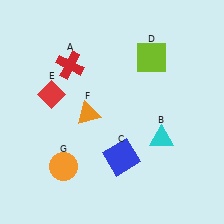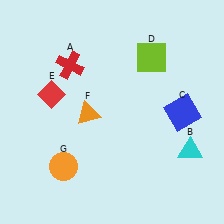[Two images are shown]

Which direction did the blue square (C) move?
The blue square (C) moved right.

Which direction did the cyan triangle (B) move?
The cyan triangle (B) moved right.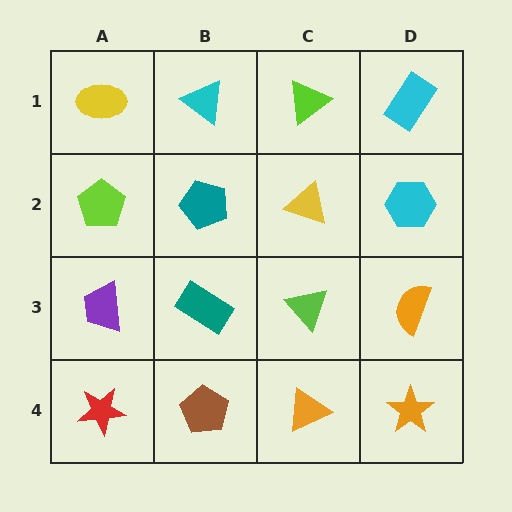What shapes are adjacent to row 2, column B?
A cyan triangle (row 1, column B), a teal rectangle (row 3, column B), a lime pentagon (row 2, column A), a yellow triangle (row 2, column C).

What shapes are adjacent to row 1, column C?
A yellow triangle (row 2, column C), a cyan triangle (row 1, column B), a cyan rectangle (row 1, column D).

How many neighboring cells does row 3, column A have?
3.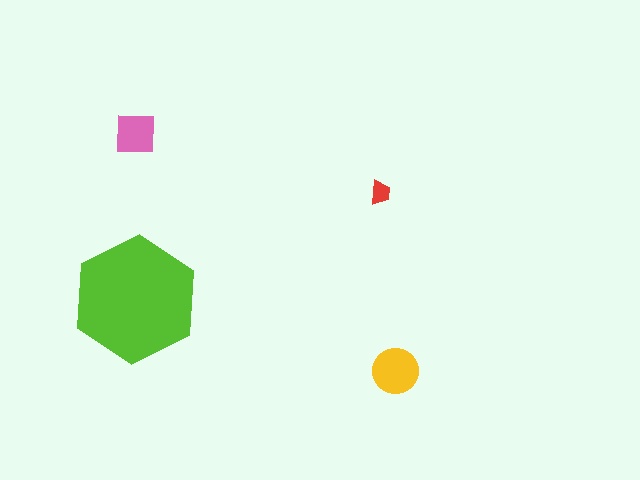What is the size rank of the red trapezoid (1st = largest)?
4th.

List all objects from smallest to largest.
The red trapezoid, the pink square, the yellow circle, the lime hexagon.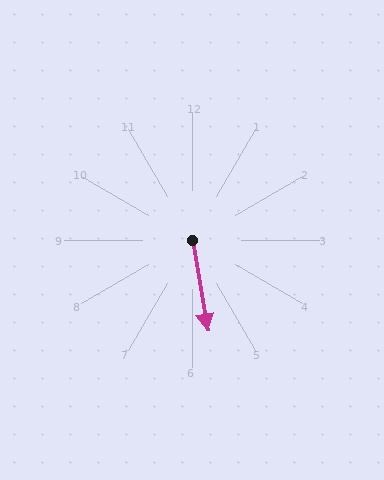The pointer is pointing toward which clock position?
Roughly 6 o'clock.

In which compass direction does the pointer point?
South.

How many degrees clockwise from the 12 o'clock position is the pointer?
Approximately 170 degrees.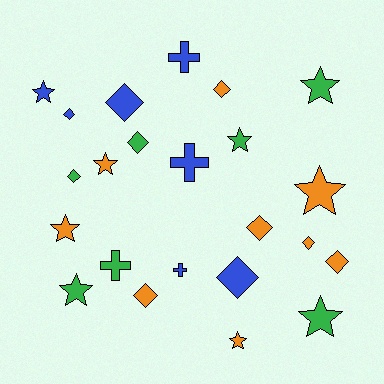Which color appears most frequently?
Orange, with 9 objects.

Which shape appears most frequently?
Diamond, with 10 objects.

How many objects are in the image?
There are 23 objects.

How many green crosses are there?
There is 1 green cross.